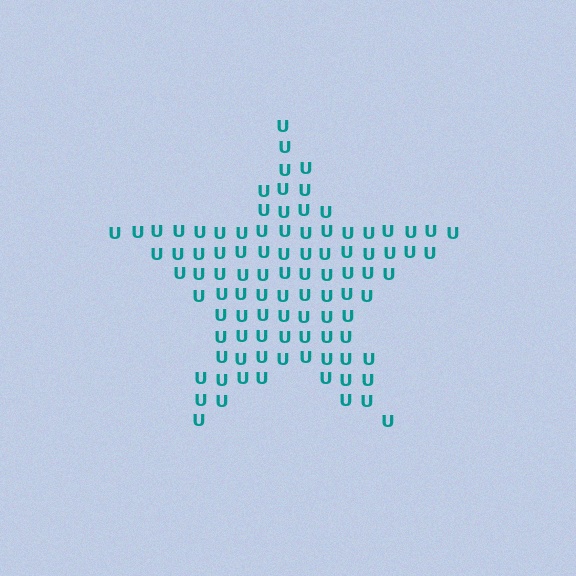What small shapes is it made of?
It is made of small letter U's.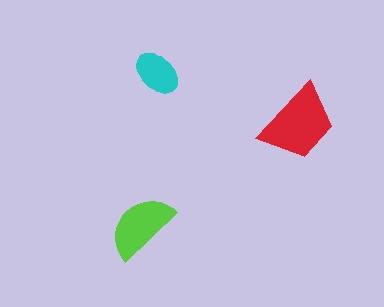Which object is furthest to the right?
The red trapezoid is rightmost.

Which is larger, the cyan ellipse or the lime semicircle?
The lime semicircle.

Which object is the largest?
The red trapezoid.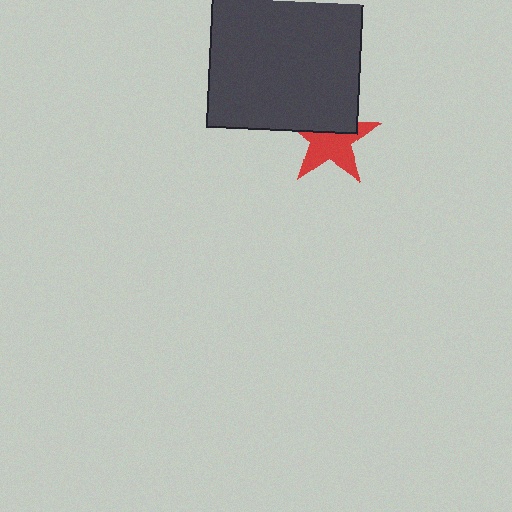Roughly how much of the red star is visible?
About half of it is visible (roughly 61%).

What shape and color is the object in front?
The object in front is a dark gray rectangle.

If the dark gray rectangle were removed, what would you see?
You would see the complete red star.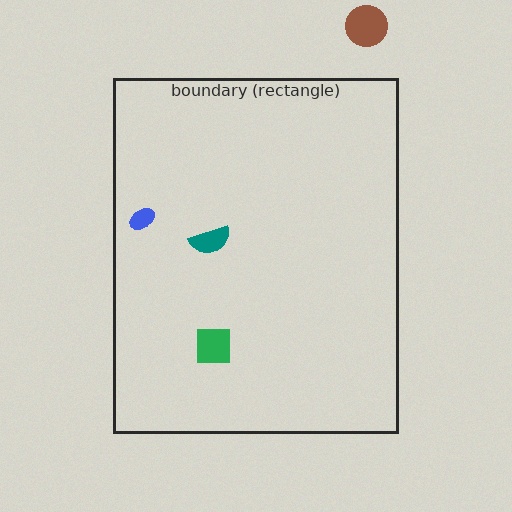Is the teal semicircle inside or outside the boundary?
Inside.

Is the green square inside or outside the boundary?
Inside.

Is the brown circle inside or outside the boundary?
Outside.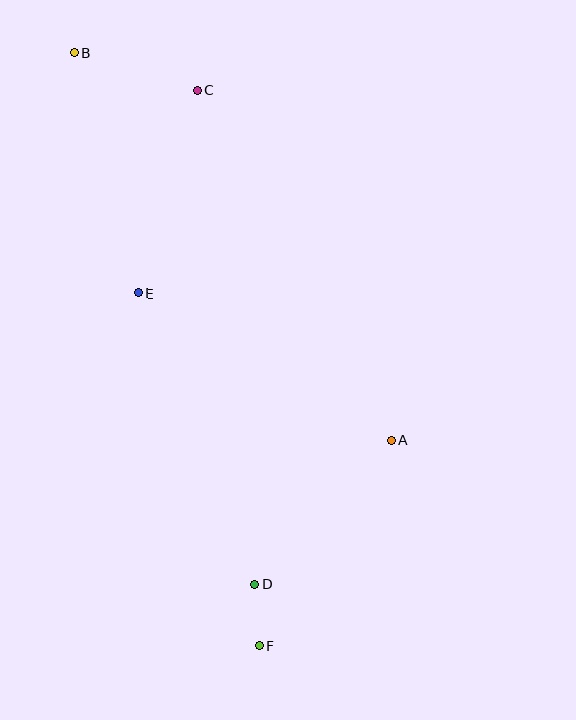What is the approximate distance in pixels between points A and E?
The distance between A and E is approximately 293 pixels.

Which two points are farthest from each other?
Points B and F are farthest from each other.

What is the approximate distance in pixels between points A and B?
The distance between A and B is approximately 501 pixels.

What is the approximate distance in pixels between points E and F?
The distance between E and F is approximately 373 pixels.